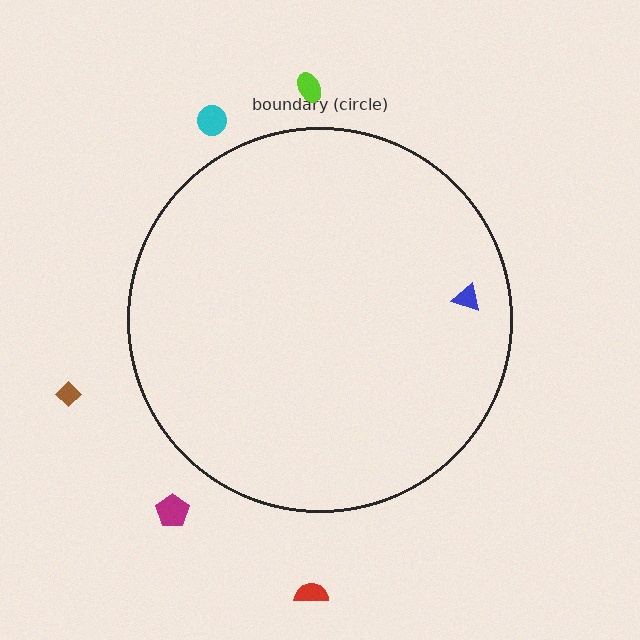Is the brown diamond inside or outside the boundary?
Outside.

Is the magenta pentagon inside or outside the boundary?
Outside.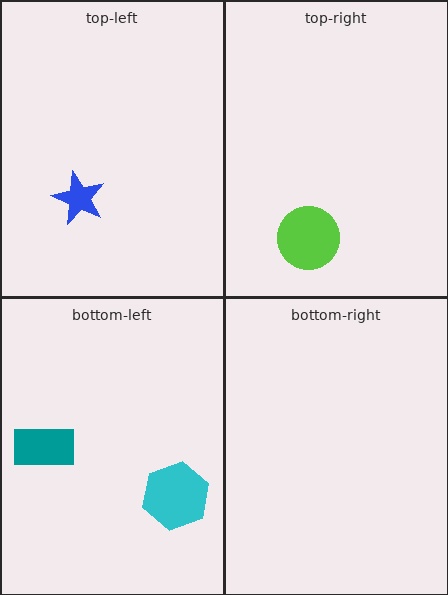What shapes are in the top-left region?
The blue star.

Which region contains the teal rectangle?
The bottom-left region.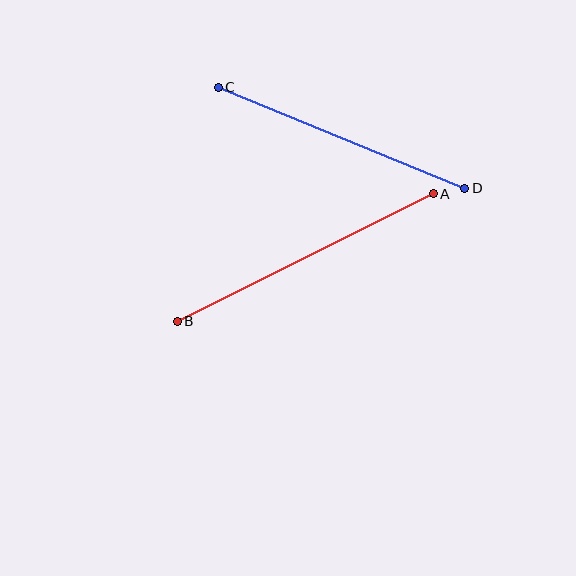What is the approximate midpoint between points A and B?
The midpoint is at approximately (305, 257) pixels.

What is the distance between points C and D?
The distance is approximately 266 pixels.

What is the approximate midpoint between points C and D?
The midpoint is at approximately (341, 138) pixels.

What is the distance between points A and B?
The distance is approximately 286 pixels.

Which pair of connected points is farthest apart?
Points A and B are farthest apart.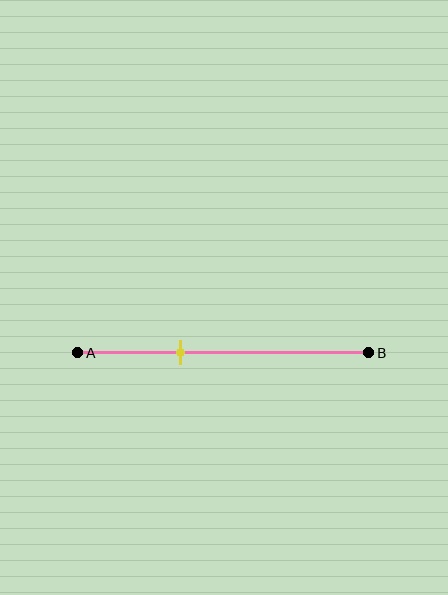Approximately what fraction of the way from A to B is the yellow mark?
The yellow mark is approximately 35% of the way from A to B.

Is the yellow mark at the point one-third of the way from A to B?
Yes, the mark is approximately at the one-third point.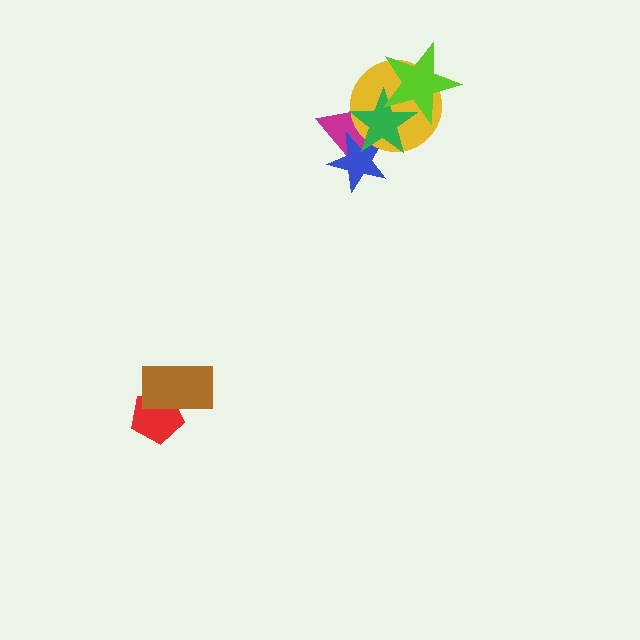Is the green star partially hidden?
Yes, it is partially covered by another shape.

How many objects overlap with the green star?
4 objects overlap with the green star.